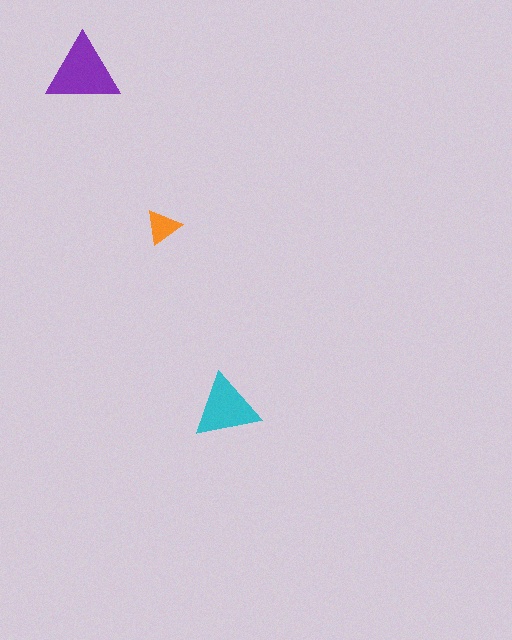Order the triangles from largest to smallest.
the purple one, the cyan one, the orange one.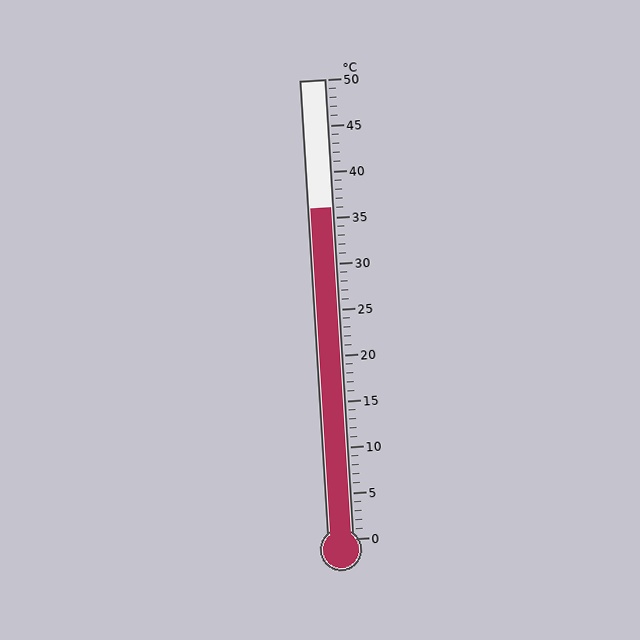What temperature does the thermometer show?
The thermometer shows approximately 36°C.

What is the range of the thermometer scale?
The thermometer scale ranges from 0°C to 50°C.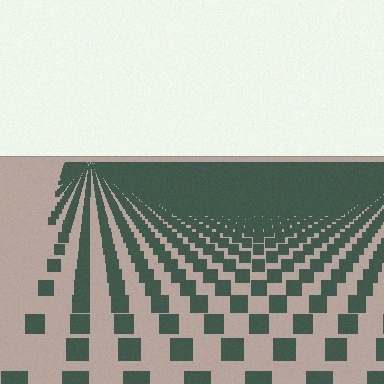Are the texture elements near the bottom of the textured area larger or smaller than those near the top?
Larger. Near the bottom, elements are closer to the viewer and appear at a bigger on-screen size.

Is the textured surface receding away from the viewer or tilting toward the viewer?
The surface is receding away from the viewer. Texture elements get smaller and denser toward the top.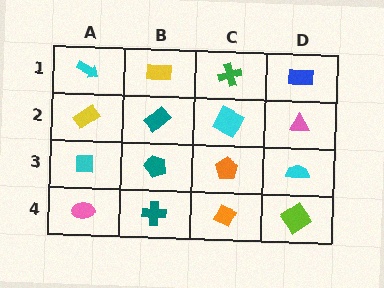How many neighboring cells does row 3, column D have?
3.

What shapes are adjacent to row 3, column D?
A pink triangle (row 2, column D), a lime diamond (row 4, column D), an orange pentagon (row 3, column C).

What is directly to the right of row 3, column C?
A cyan semicircle.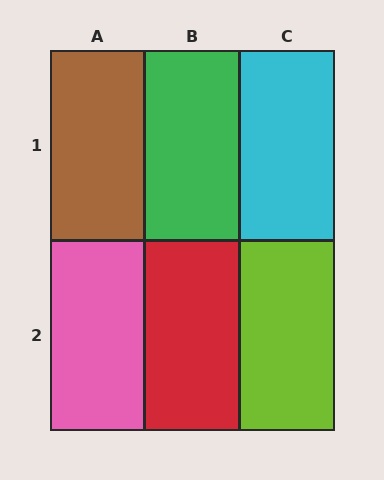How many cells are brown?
1 cell is brown.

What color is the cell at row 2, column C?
Lime.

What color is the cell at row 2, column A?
Pink.